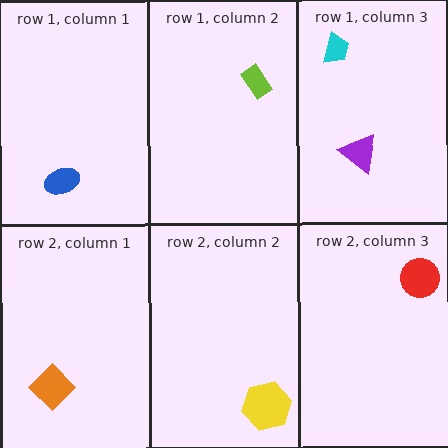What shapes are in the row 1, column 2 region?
The lime rectangle.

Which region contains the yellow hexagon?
The row 2, column 2 region.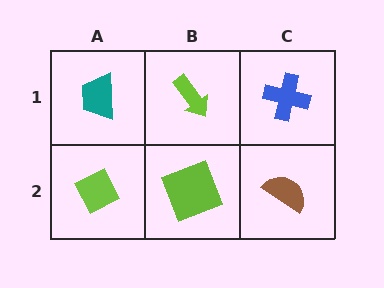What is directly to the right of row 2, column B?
A brown semicircle.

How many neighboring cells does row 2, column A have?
2.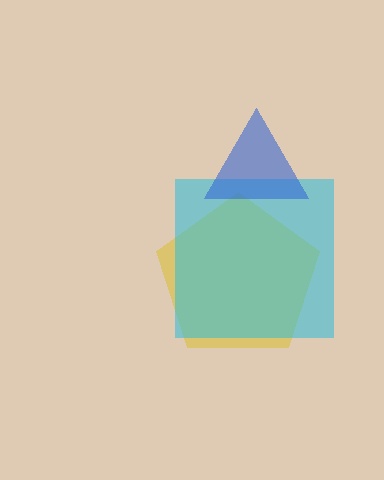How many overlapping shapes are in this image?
There are 3 overlapping shapes in the image.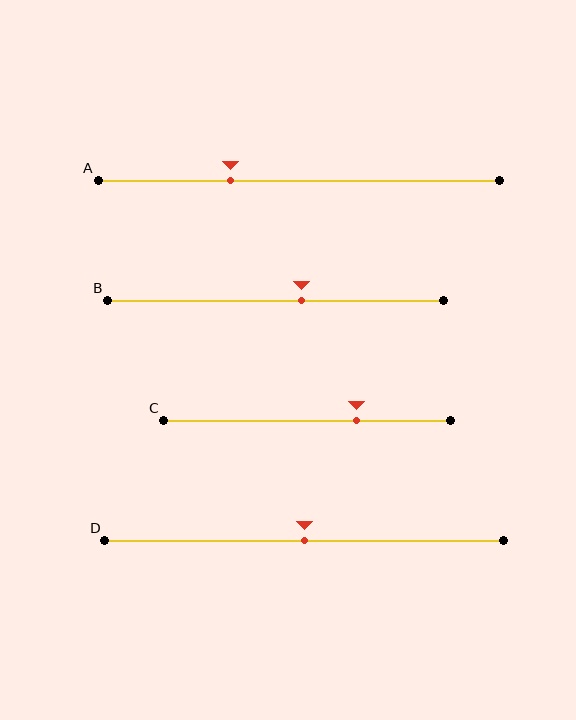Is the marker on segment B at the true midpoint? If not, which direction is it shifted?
No, the marker on segment B is shifted to the right by about 8% of the segment length.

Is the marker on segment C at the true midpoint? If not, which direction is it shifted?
No, the marker on segment C is shifted to the right by about 17% of the segment length.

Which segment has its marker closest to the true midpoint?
Segment D has its marker closest to the true midpoint.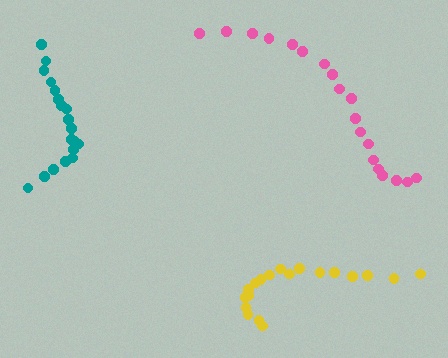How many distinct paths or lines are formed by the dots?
There are 3 distinct paths.